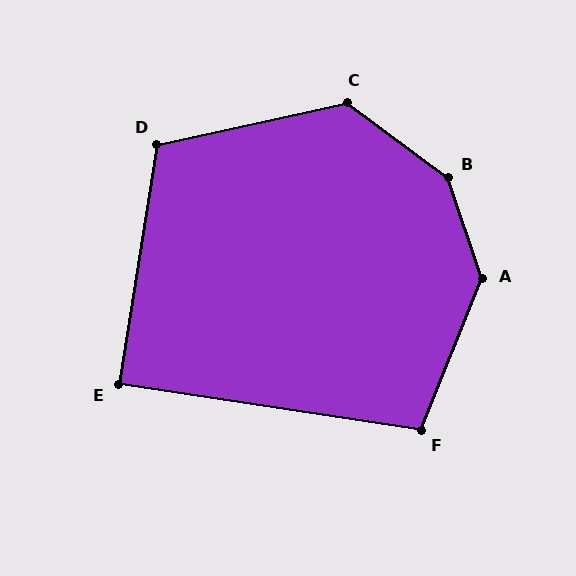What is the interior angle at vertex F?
Approximately 103 degrees (obtuse).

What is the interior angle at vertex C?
Approximately 131 degrees (obtuse).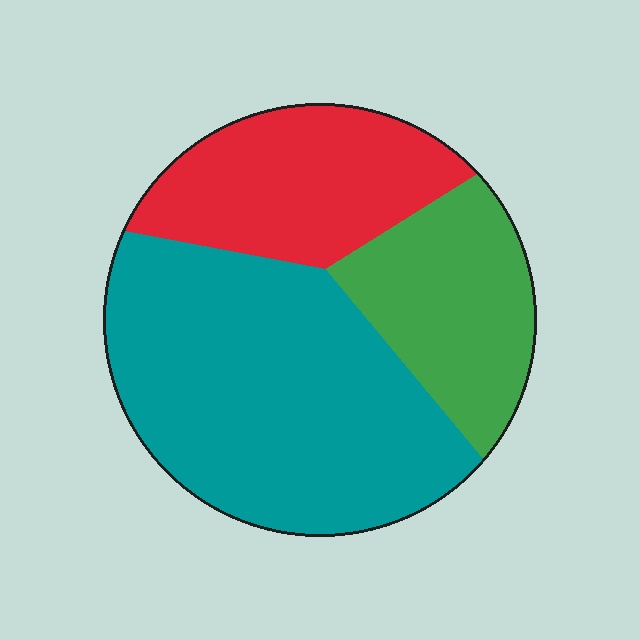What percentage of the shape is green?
Green covers around 25% of the shape.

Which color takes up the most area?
Teal, at roughly 50%.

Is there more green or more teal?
Teal.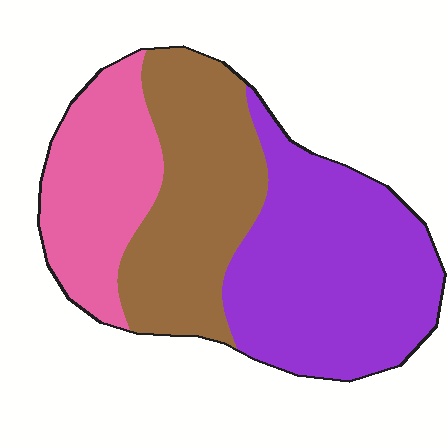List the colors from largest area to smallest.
From largest to smallest: purple, brown, pink.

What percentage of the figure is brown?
Brown takes up about one third (1/3) of the figure.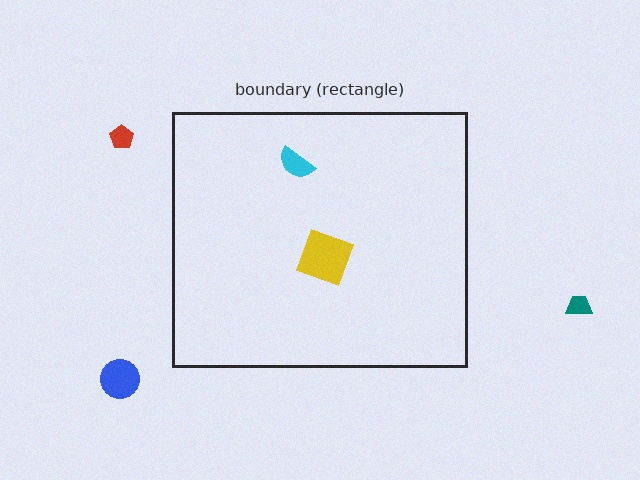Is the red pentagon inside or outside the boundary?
Outside.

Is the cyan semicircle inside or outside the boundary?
Inside.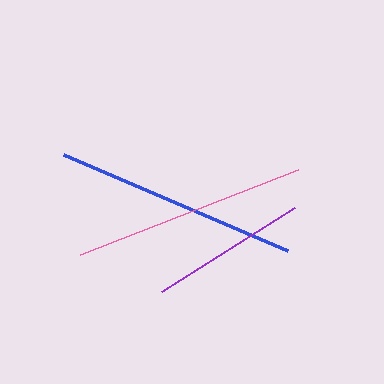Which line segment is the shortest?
The purple line is the shortest at approximately 158 pixels.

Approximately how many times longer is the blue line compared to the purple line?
The blue line is approximately 1.5 times the length of the purple line.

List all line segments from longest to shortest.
From longest to shortest: blue, pink, purple.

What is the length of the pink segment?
The pink segment is approximately 234 pixels long.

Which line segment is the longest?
The blue line is the longest at approximately 243 pixels.